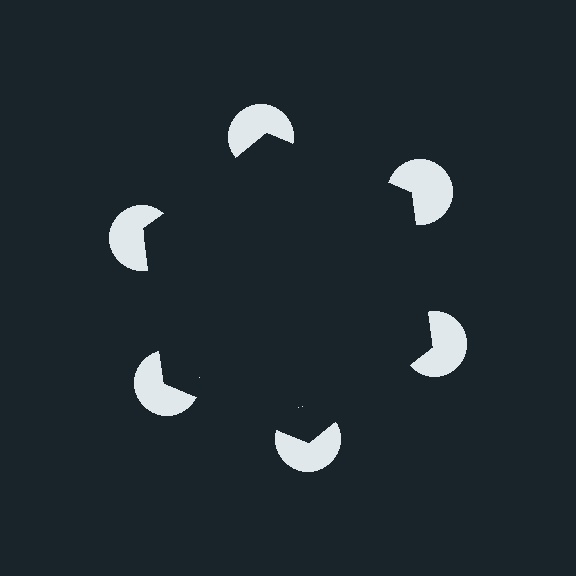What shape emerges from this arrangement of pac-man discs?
An illusory hexagon — its edges are inferred from the aligned wedge cuts in the pac-man discs, not physically drawn.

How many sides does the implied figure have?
6 sides.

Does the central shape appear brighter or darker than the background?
It typically appears slightly darker than the background, even though no actual brightness change is drawn.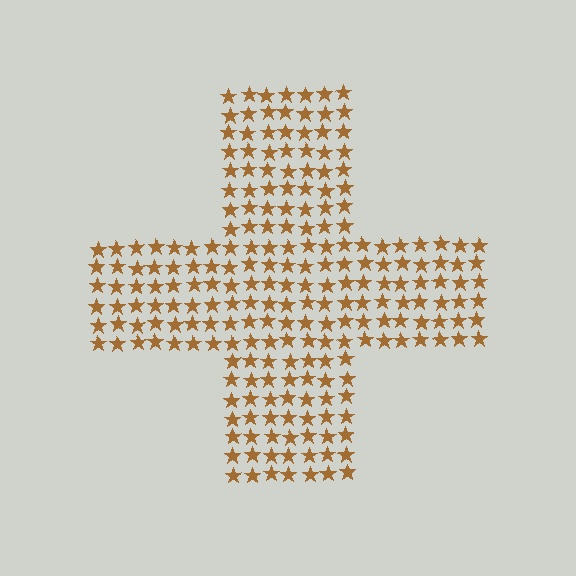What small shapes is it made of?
It is made of small stars.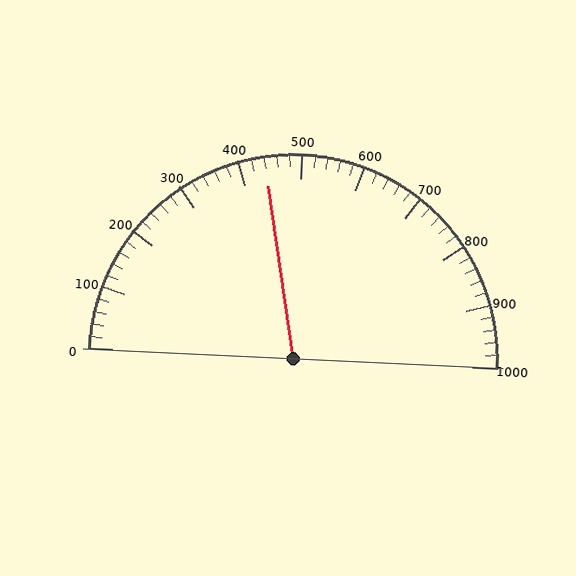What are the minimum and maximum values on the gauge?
The gauge ranges from 0 to 1000.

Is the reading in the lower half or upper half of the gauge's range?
The reading is in the lower half of the range (0 to 1000).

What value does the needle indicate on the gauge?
The needle indicates approximately 440.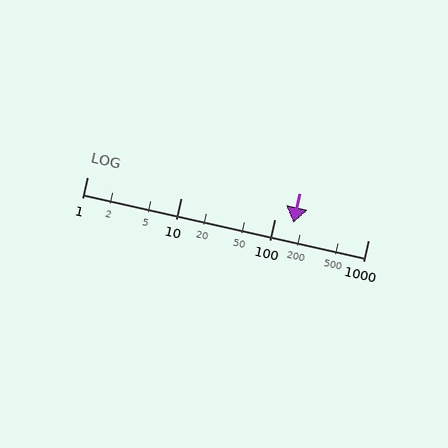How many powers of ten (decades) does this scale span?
The scale spans 3 decades, from 1 to 1000.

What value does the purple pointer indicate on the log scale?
The pointer indicates approximately 160.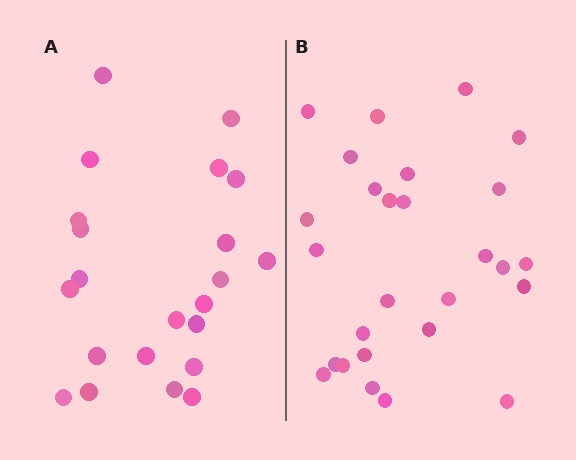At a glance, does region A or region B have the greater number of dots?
Region B (the right region) has more dots.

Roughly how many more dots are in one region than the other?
Region B has about 5 more dots than region A.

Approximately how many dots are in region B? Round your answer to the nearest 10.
About 30 dots. (The exact count is 27, which rounds to 30.)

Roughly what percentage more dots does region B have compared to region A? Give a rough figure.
About 25% more.